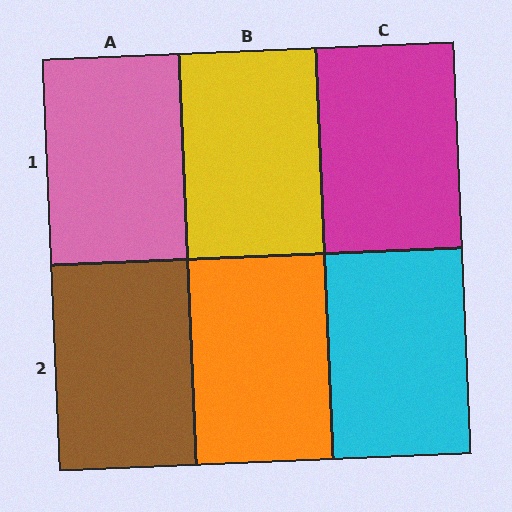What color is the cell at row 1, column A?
Pink.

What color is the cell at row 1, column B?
Yellow.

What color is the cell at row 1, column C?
Magenta.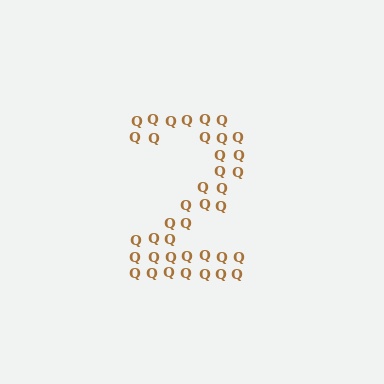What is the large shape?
The large shape is the digit 2.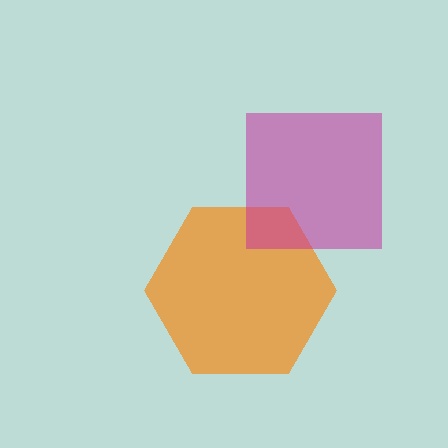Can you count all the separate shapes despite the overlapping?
Yes, there are 2 separate shapes.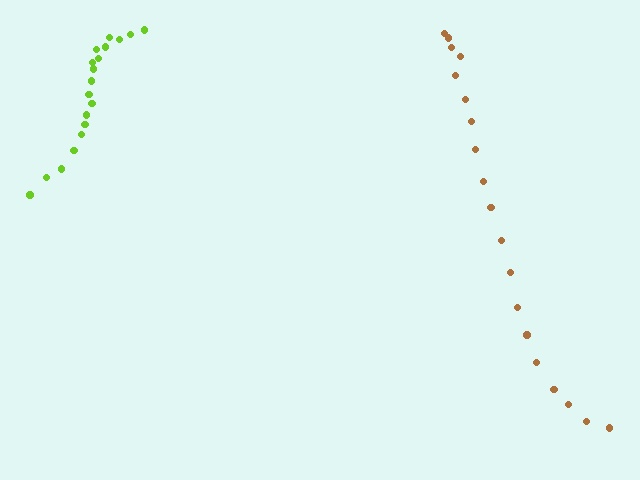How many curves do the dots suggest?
There are 2 distinct paths.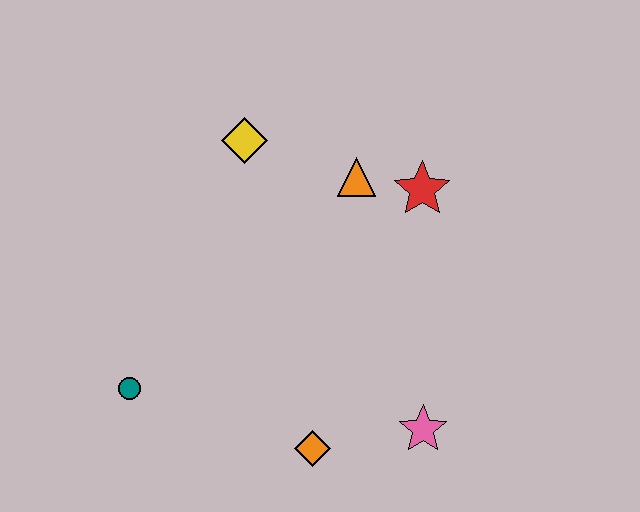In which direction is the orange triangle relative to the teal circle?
The orange triangle is to the right of the teal circle.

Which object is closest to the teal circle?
The orange diamond is closest to the teal circle.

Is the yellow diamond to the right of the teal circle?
Yes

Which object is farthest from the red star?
The teal circle is farthest from the red star.